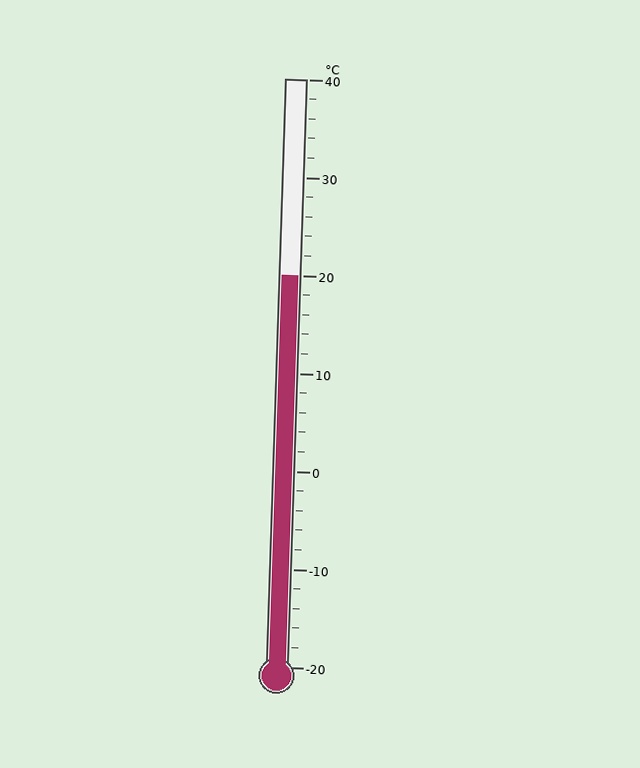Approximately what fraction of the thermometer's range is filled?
The thermometer is filled to approximately 65% of its range.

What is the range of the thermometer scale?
The thermometer scale ranges from -20°C to 40°C.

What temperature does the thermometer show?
The thermometer shows approximately 20°C.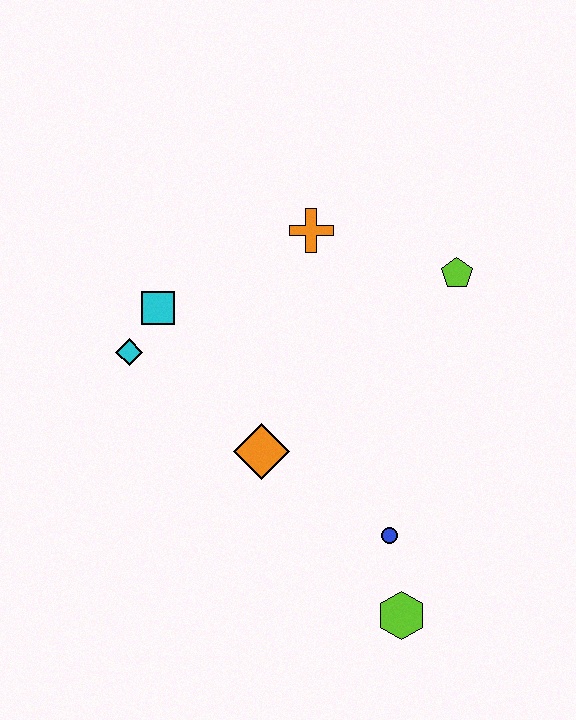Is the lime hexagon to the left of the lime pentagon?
Yes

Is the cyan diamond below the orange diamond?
No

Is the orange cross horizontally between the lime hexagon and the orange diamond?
Yes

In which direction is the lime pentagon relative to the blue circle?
The lime pentagon is above the blue circle.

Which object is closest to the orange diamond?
The blue circle is closest to the orange diamond.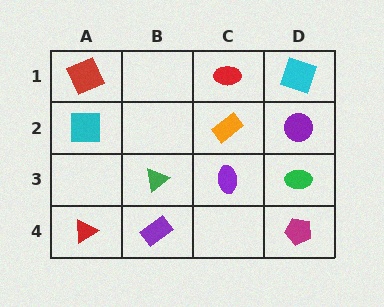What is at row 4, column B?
A purple rectangle.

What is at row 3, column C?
A purple ellipse.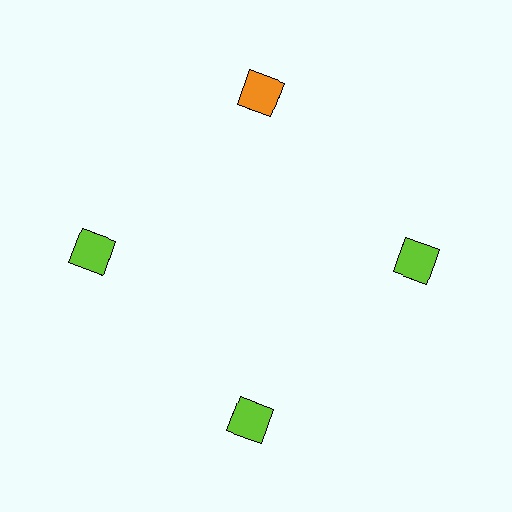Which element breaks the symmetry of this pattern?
The orange square at roughly the 12 o'clock position breaks the symmetry. All other shapes are lime squares.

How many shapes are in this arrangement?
There are 4 shapes arranged in a ring pattern.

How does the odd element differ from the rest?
It has a different color: orange instead of lime.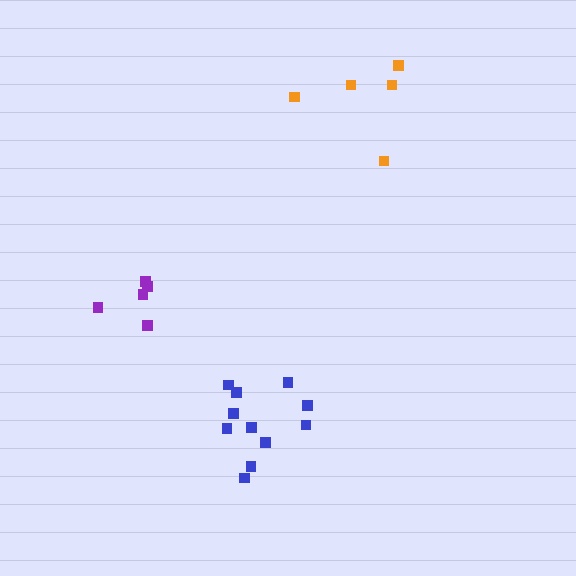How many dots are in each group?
Group 1: 5 dots, Group 2: 5 dots, Group 3: 11 dots (21 total).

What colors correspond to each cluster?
The clusters are colored: orange, purple, blue.